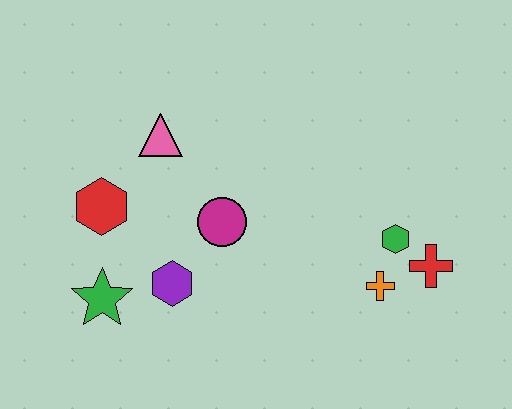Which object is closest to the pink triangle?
The red hexagon is closest to the pink triangle.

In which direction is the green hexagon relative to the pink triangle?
The green hexagon is to the right of the pink triangle.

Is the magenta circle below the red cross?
No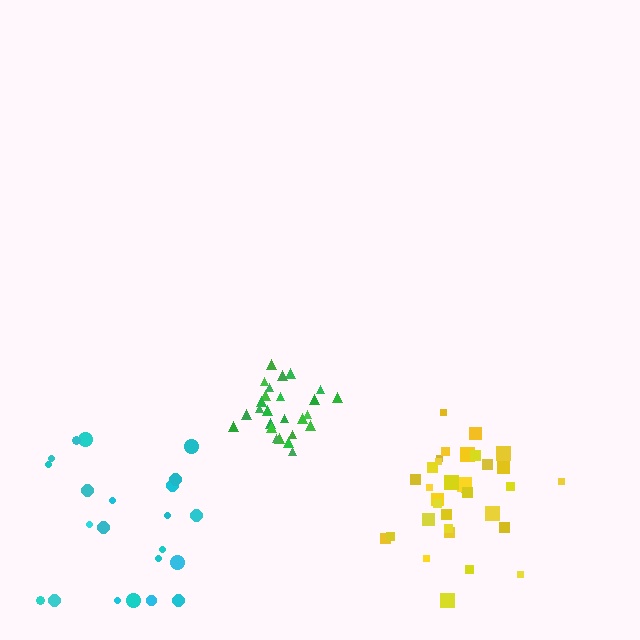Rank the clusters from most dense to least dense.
green, yellow, cyan.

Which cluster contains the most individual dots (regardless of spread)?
Yellow (34).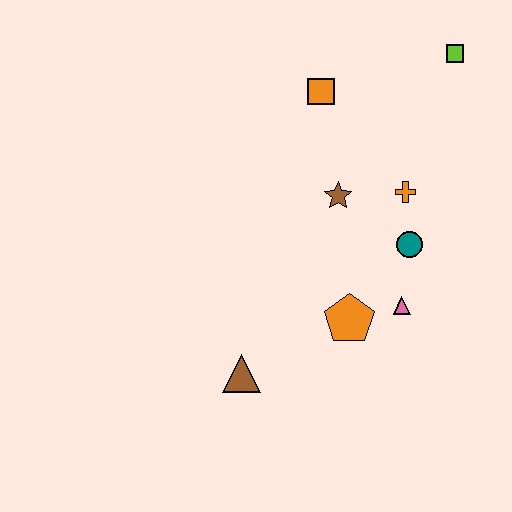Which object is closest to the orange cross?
The teal circle is closest to the orange cross.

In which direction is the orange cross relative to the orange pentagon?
The orange cross is above the orange pentagon.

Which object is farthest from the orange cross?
The brown triangle is farthest from the orange cross.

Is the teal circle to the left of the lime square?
Yes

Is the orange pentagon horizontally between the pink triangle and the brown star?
Yes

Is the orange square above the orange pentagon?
Yes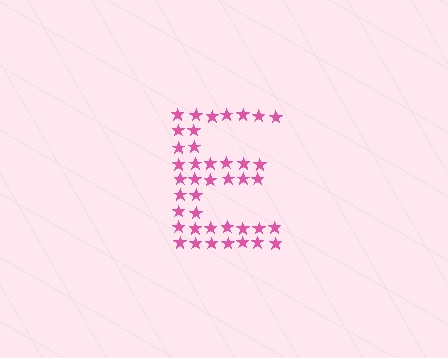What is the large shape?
The large shape is the letter E.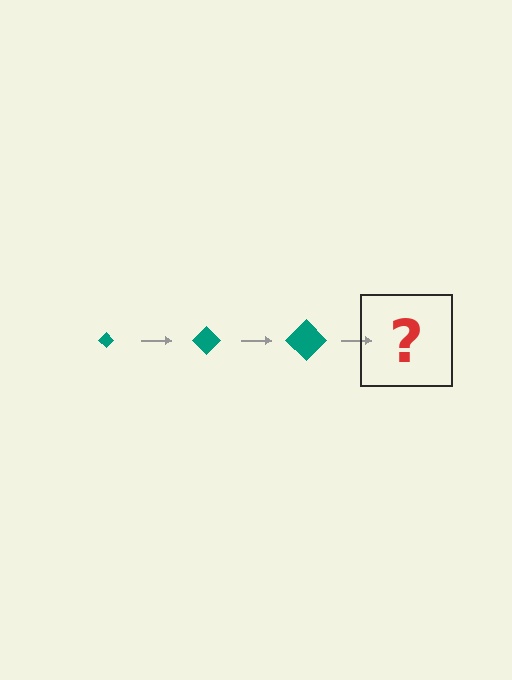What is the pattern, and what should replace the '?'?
The pattern is that the diamond gets progressively larger each step. The '?' should be a teal diamond, larger than the previous one.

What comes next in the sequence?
The next element should be a teal diamond, larger than the previous one.